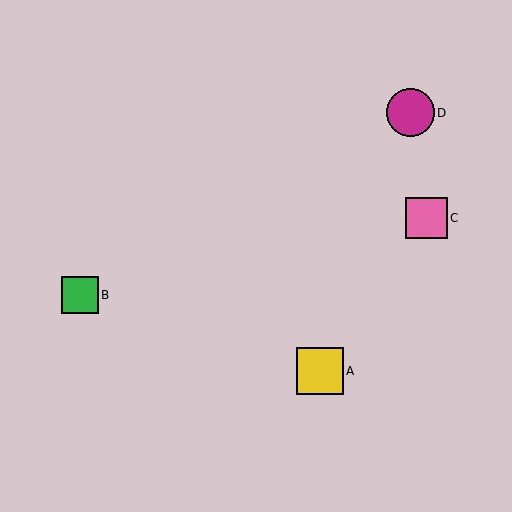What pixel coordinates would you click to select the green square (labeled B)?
Click at (80, 295) to select the green square B.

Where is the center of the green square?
The center of the green square is at (80, 295).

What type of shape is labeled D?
Shape D is a magenta circle.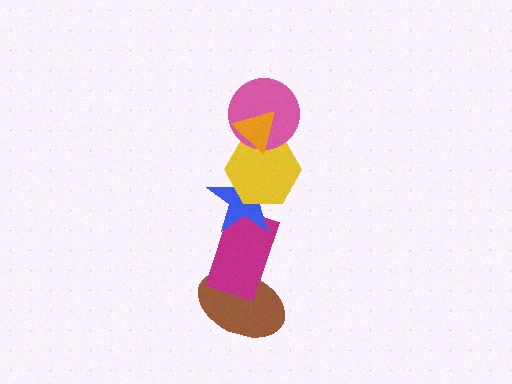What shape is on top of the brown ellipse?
The magenta rectangle is on top of the brown ellipse.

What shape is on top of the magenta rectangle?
The blue star is on top of the magenta rectangle.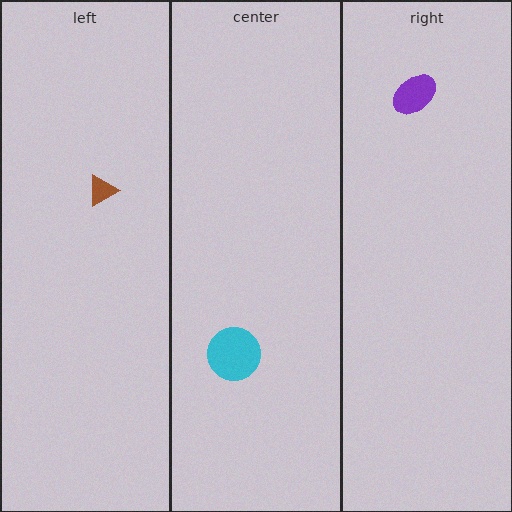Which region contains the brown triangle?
The left region.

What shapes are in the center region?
The cyan circle.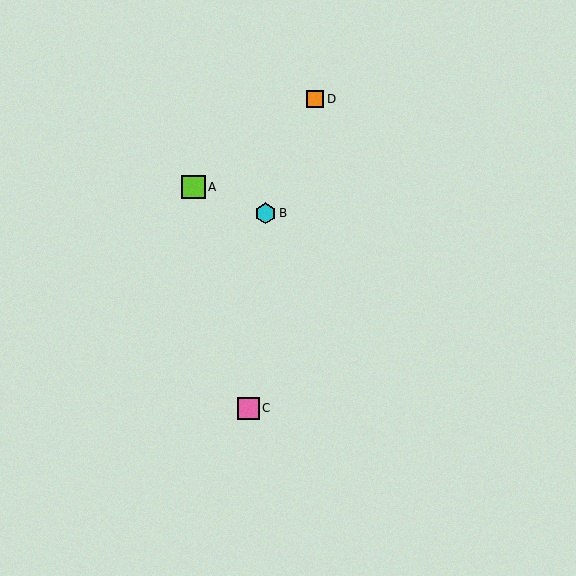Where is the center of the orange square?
The center of the orange square is at (315, 99).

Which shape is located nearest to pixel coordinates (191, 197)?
The lime square (labeled A) at (193, 187) is nearest to that location.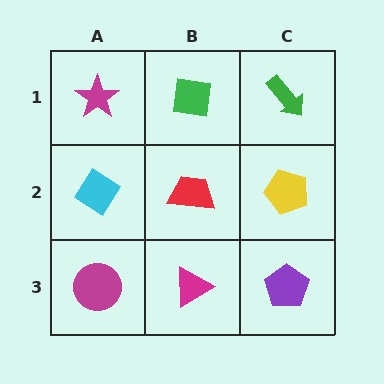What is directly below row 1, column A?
A cyan diamond.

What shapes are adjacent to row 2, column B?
A green square (row 1, column B), a magenta triangle (row 3, column B), a cyan diamond (row 2, column A), a yellow pentagon (row 2, column C).